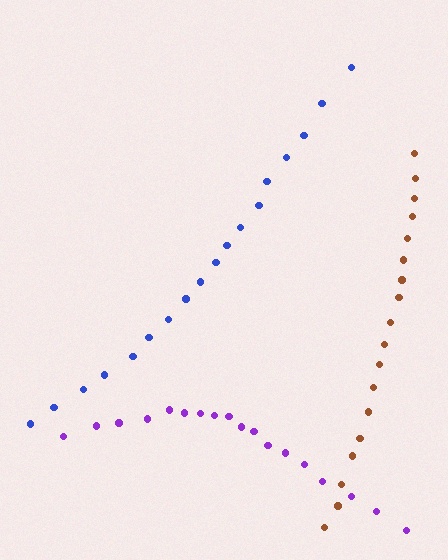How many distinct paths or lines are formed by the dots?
There are 3 distinct paths.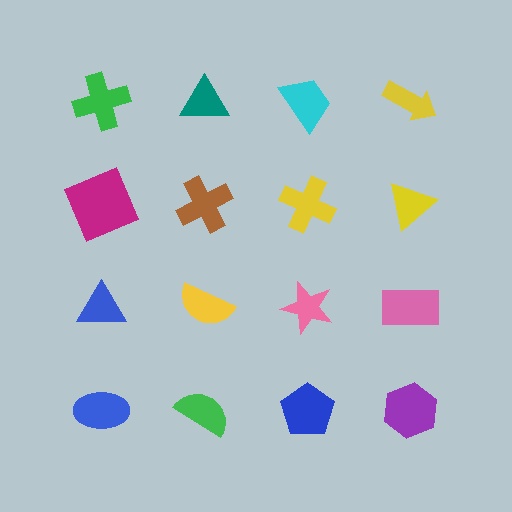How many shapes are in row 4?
4 shapes.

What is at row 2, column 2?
A brown cross.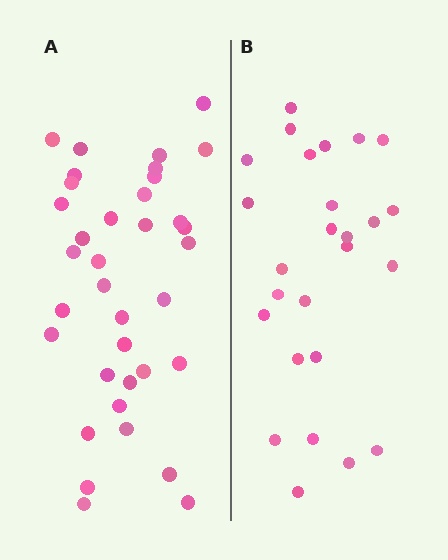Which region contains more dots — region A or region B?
Region A (the left region) has more dots.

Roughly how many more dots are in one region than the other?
Region A has roughly 10 or so more dots than region B.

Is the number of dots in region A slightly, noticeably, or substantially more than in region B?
Region A has noticeably more, but not dramatically so. The ratio is roughly 1.4 to 1.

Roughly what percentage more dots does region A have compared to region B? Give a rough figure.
About 40% more.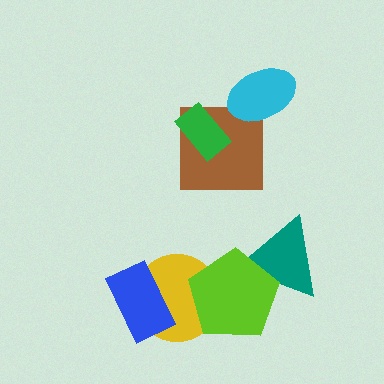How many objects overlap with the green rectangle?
1 object overlaps with the green rectangle.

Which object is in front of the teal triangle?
The lime pentagon is in front of the teal triangle.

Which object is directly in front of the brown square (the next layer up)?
The green rectangle is directly in front of the brown square.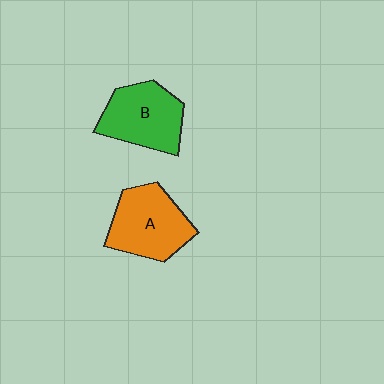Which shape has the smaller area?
Shape B (green).